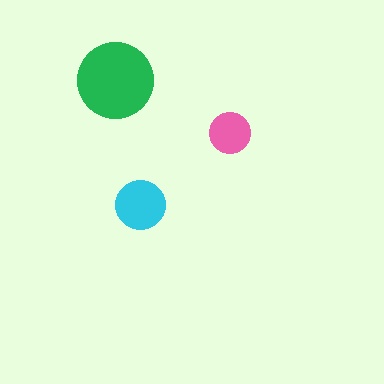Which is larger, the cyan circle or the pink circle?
The cyan one.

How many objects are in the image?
There are 3 objects in the image.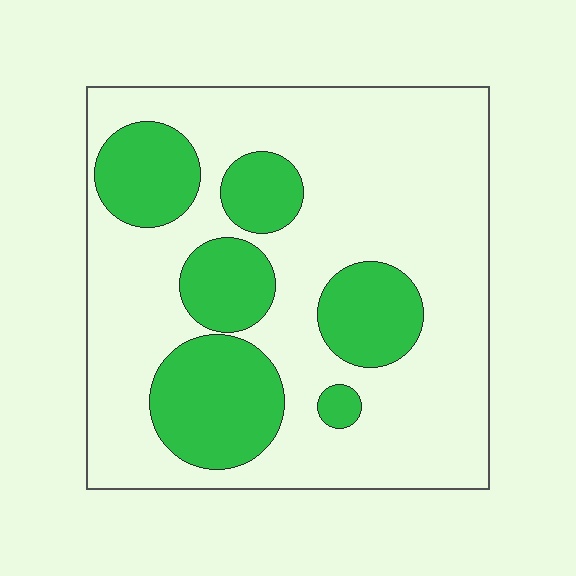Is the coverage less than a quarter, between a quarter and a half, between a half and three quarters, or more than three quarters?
Between a quarter and a half.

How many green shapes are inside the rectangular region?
6.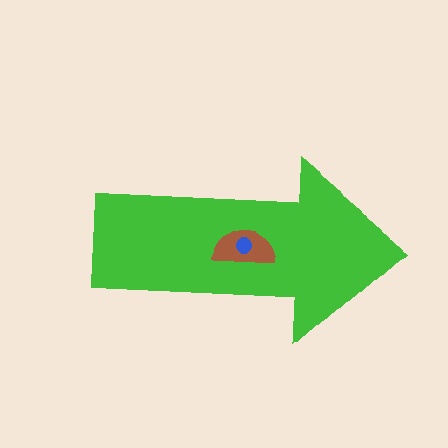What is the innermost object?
The blue circle.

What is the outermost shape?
The green arrow.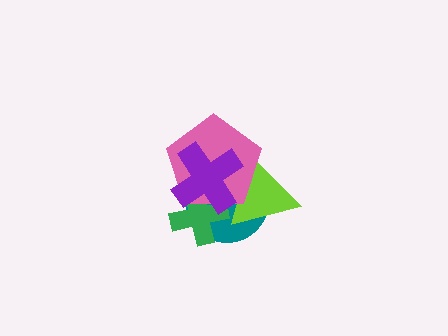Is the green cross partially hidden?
Yes, it is partially covered by another shape.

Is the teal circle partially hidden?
Yes, it is partially covered by another shape.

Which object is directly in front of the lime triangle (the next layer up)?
The pink pentagon is directly in front of the lime triangle.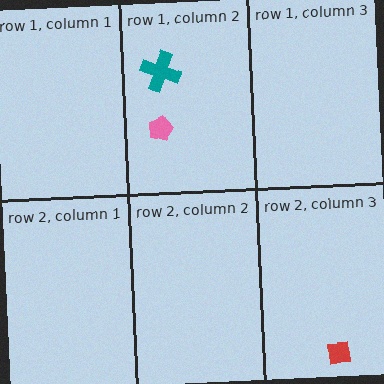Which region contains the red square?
The row 2, column 3 region.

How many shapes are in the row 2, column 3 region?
1.